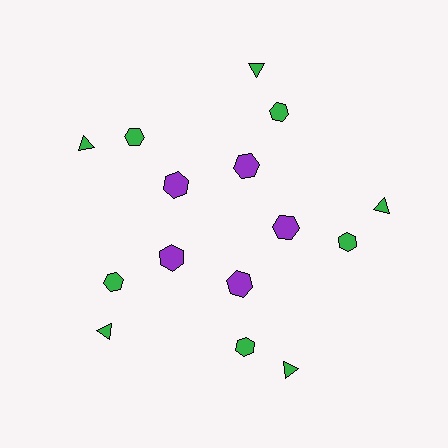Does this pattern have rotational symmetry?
Yes, this pattern has 5-fold rotational symmetry. It looks the same after rotating 72 degrees around the center.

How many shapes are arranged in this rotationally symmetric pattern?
There are 15 shapes, arranged in 5 groups of 3.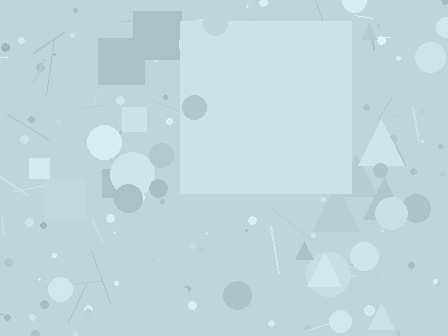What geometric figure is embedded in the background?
A square is embedded in the background.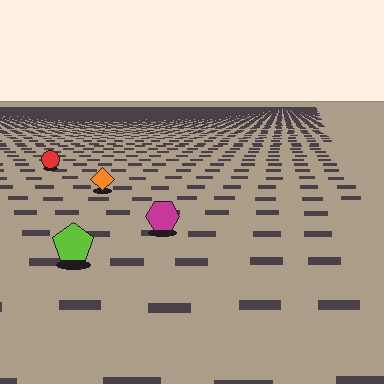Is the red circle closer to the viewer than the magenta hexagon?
No. The magenta hexagon is closer — you can tell from the texture gradient: the ground texture is coarser near it.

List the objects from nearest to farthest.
From nearest to farthest: the lime pentagon, the magenta hexagon, the orange diamond, the red circle.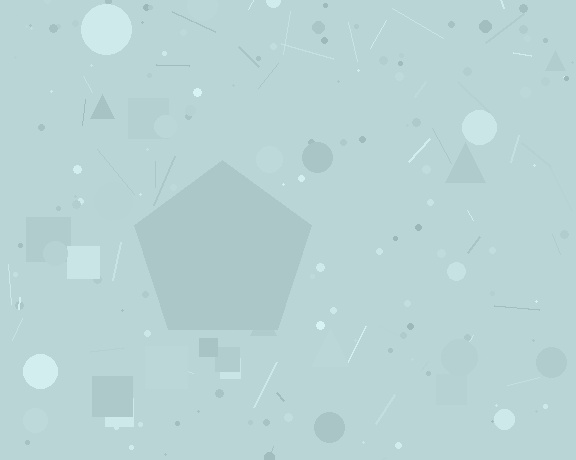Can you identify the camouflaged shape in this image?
The camouflaged shape is a pentagon.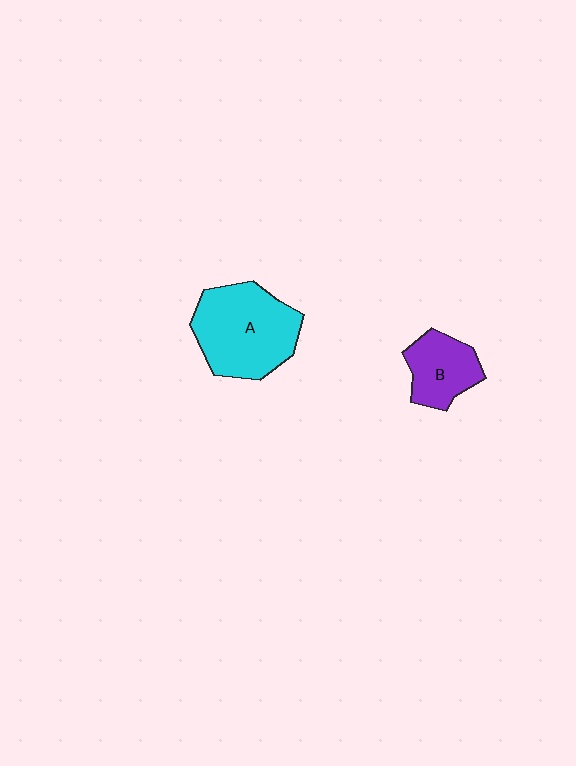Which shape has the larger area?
Shape A (cyan).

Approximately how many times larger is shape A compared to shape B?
Approximately 1.9 times.